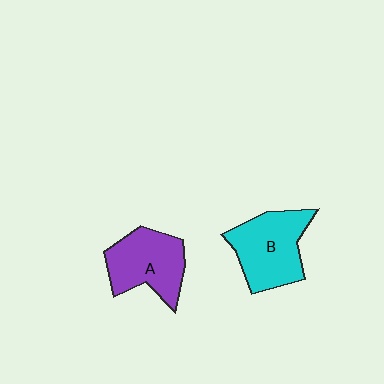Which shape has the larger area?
Shape B (cyan).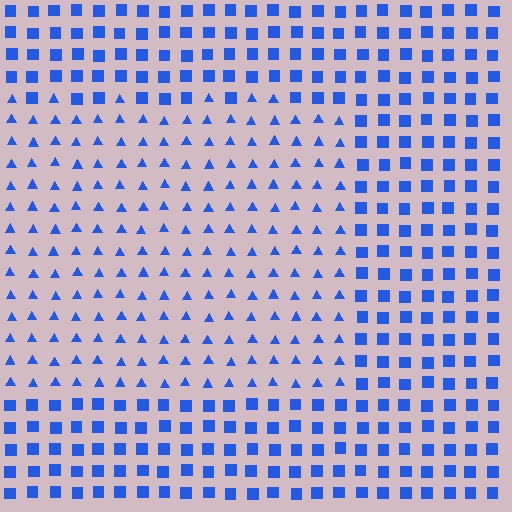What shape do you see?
I see a rectangle.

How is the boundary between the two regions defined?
The boundary is defined by a change in element shape: triangles inside vs. squares outside. All elements share the same color and spacing.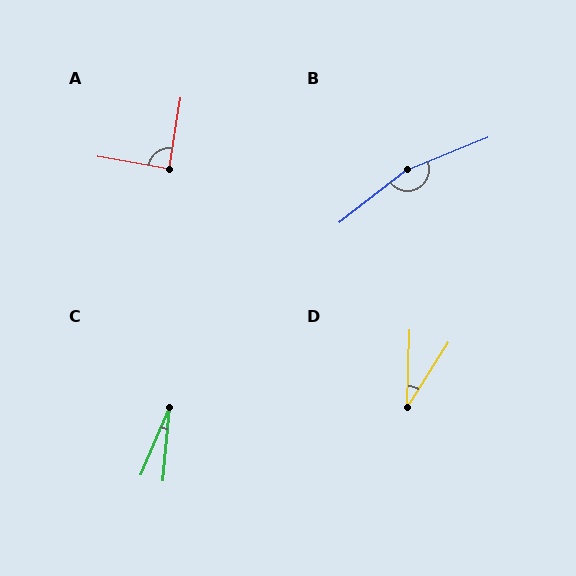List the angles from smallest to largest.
C (18°), D (30°), A (89°), B (163°).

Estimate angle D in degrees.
Approximately 30 degrees.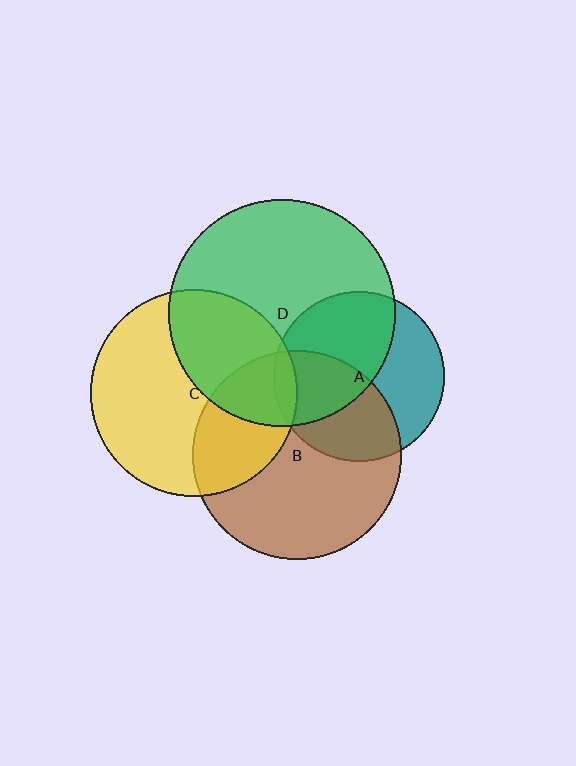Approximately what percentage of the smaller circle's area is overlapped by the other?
Approximately 35%.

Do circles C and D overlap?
Yes.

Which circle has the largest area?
Circle D (green).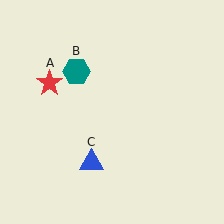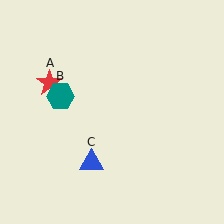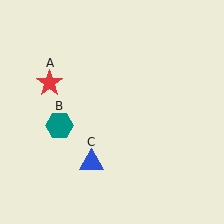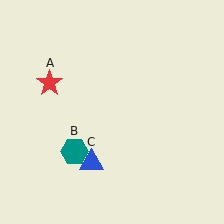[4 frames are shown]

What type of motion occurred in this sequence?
The teal hexagon (object B) rotated counterclockwise around the center of the scene.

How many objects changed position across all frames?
1 object changed position: teal hexagon (object B).